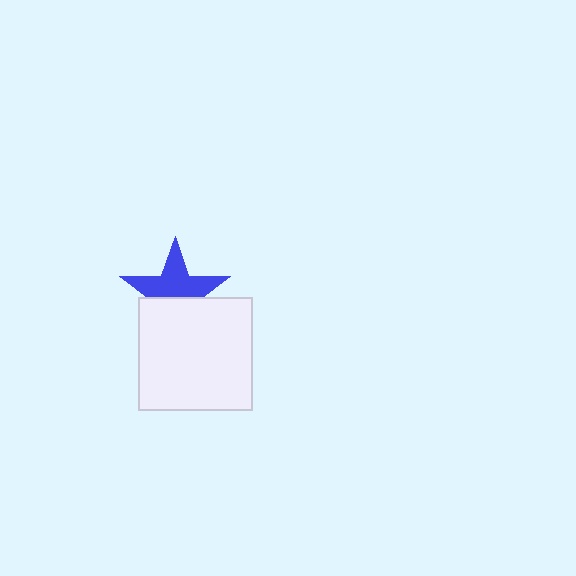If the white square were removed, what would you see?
You would see the complete blue star.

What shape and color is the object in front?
The object in front is a white square.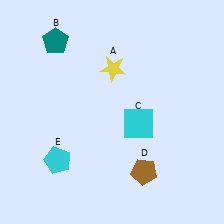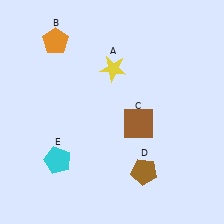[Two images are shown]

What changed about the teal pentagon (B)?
In Image 1, B is teal. In Image 2, it changed to orange.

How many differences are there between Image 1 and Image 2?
There are 2 differences between the two images.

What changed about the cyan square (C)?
In Image 1, C is cyan. In Image 2, it changed to brown.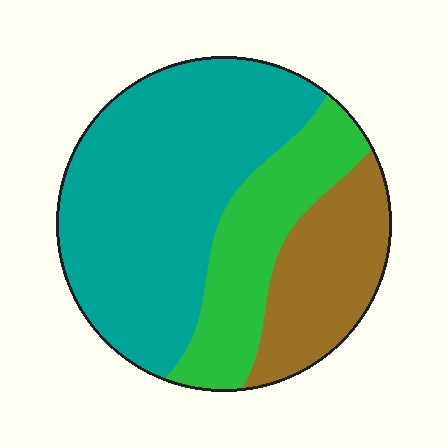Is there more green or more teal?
Teal.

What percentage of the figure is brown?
Brown takes up about one fifth (1/5) of the figure.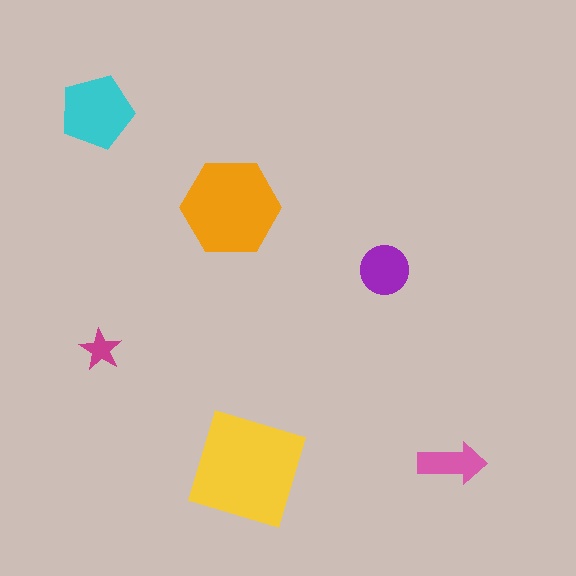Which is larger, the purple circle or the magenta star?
The purple circle.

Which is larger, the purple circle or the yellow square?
The yellow square.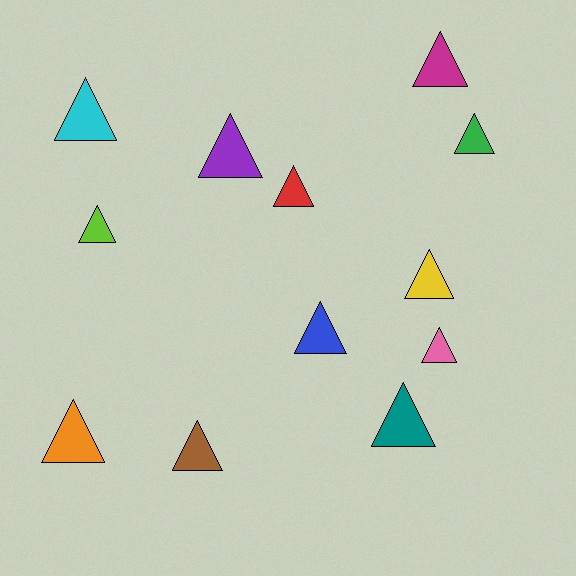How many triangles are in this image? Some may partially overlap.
There are 12 triangles.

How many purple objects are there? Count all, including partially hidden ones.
There is 1 purple object.